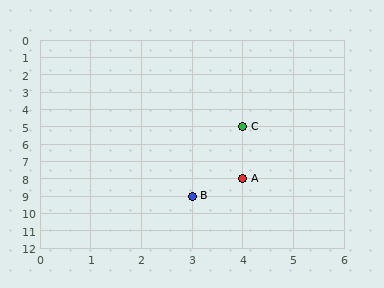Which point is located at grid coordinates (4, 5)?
Point C is at (4, 5).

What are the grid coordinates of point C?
Point C is at grid coordinates (4, 5).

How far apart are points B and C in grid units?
Points B and C are 1 column and 4 rows apart (about 4.1 grid units diagonally).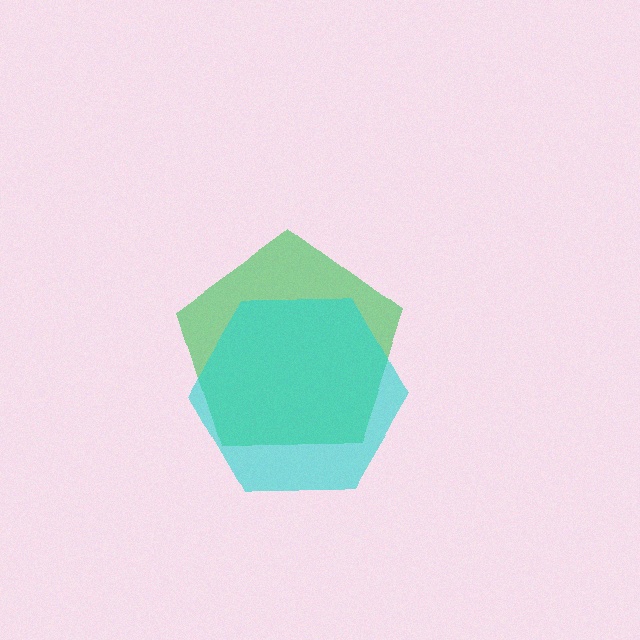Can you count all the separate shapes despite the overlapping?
Yes, there are 2 separate shapes.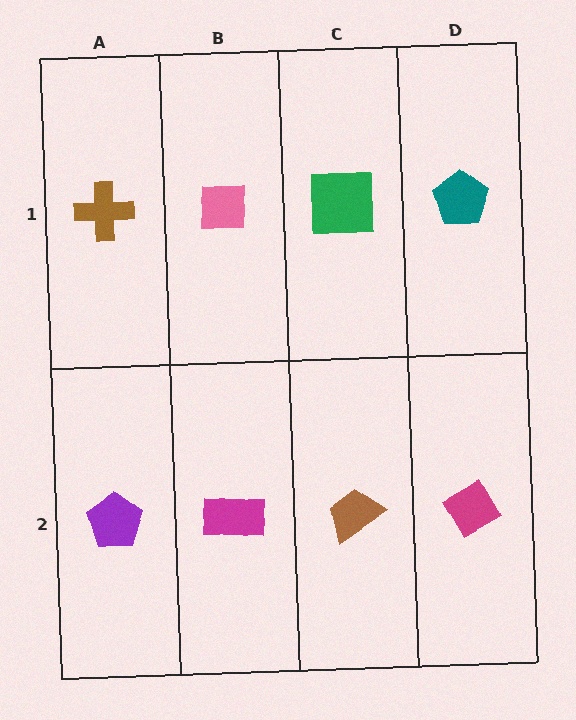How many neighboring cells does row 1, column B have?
3.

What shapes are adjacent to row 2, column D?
A teal pentagon (row 1, column D), a brown trapezoid (row 2, column C).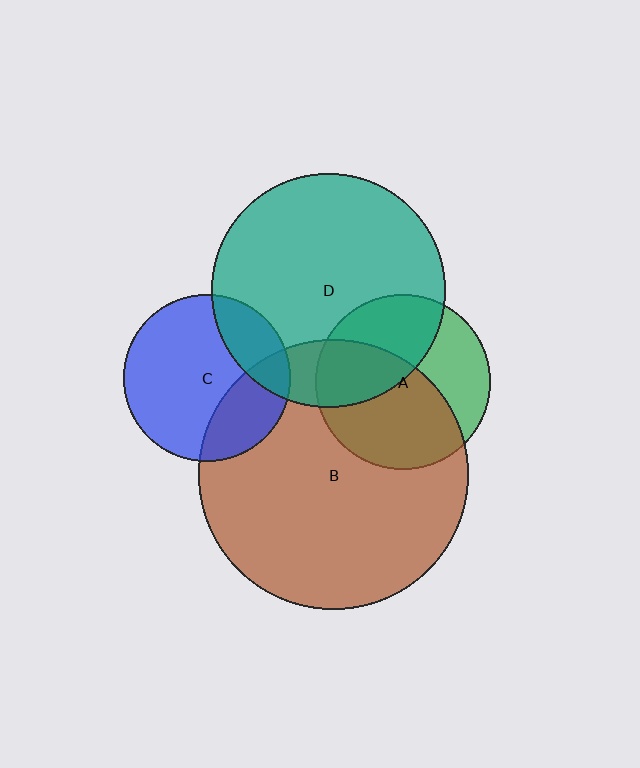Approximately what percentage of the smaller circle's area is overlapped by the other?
Approximately 25%.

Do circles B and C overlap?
Yes.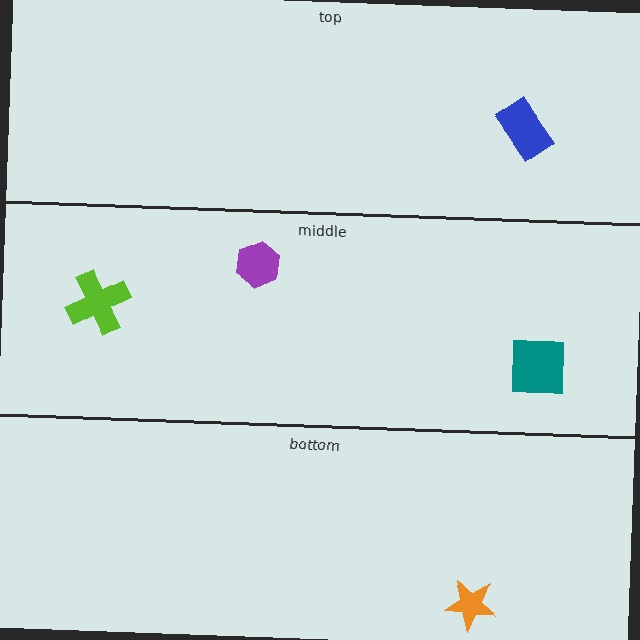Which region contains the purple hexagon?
The middle region.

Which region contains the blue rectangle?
The top region.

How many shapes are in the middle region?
3.